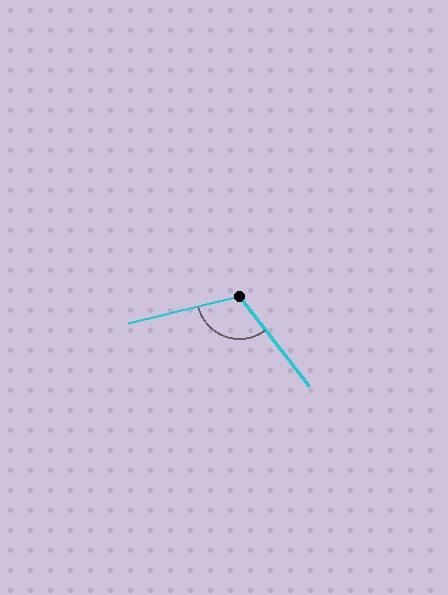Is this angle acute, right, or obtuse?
It is obtuse.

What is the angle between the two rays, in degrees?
Approximately 114 degrees.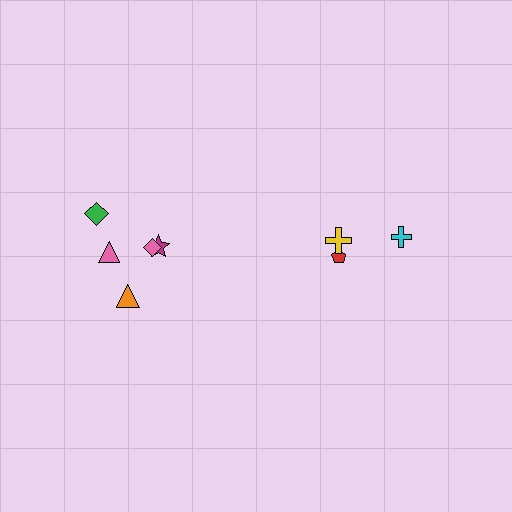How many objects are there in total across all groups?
There are 8 objects.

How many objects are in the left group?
There are 5 objects.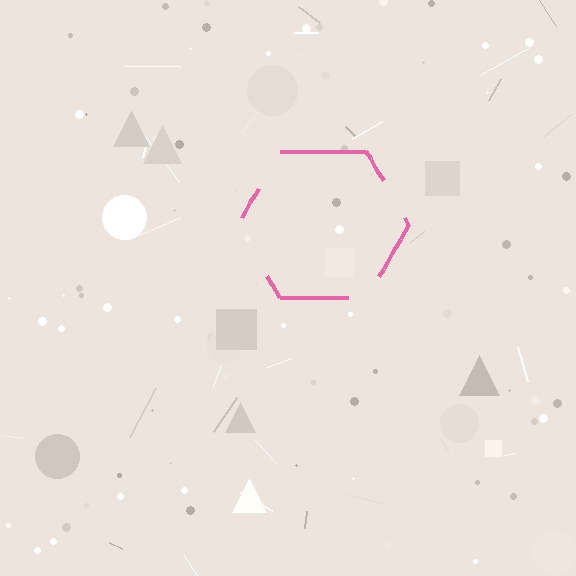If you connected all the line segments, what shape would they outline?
They would outline a hexagon.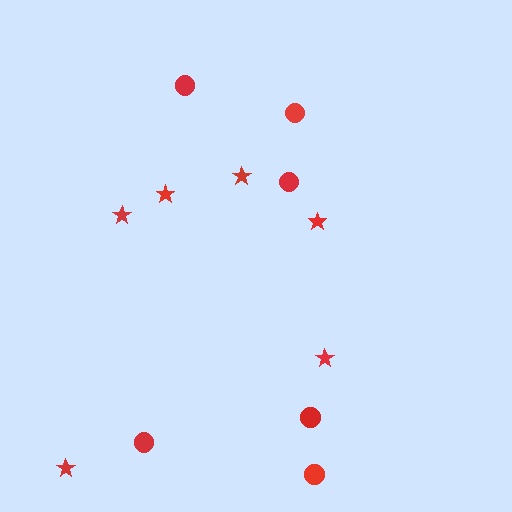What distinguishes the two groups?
There are 2 groups: one group of circles (6) and one group of stars (6).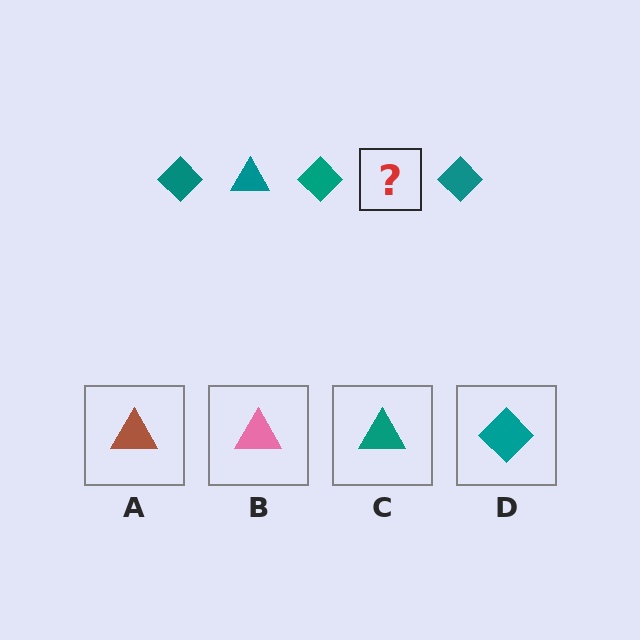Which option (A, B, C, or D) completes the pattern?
C.